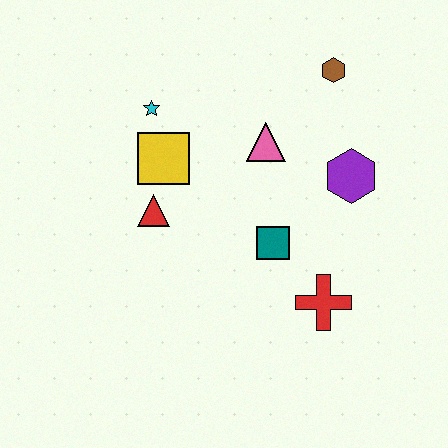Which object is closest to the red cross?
The teal square is closest to the red cross.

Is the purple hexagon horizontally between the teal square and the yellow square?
No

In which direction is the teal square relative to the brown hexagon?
The teal square is below the brown hexagon.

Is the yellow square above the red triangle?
Yes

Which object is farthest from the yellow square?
The red cross is farthest from the yellow square.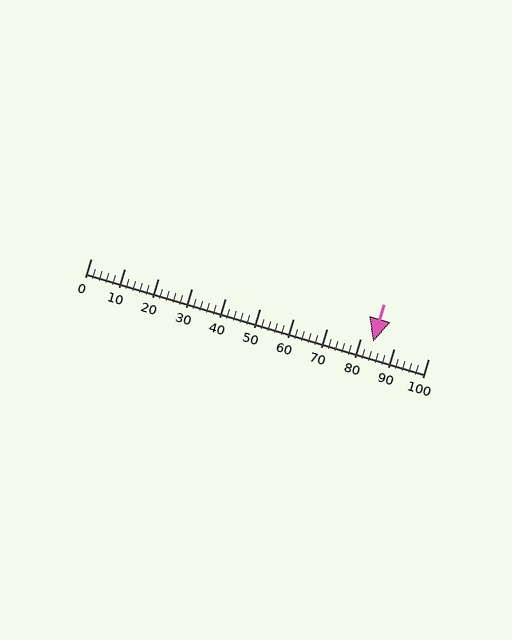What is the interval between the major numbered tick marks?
The major tick marks are spaced 10 units apart.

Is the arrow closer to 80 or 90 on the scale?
The arrow is closer to 80.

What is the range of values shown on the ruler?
The ruler shows values from 0 to 100.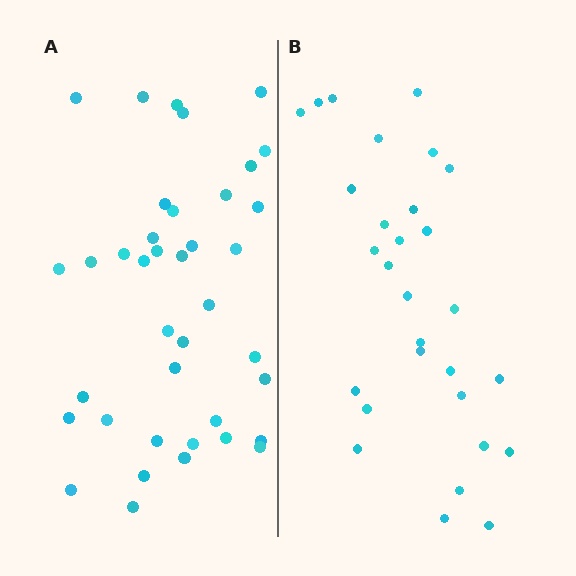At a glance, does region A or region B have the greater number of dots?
Region A (the left region) has more dots.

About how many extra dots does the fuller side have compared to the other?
Region A has roughly 10 or so more dots than region B.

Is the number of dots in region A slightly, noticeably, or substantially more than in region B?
Region A has noticeably more, but not dramatically so. The ratio is roughly 1.3 to 1.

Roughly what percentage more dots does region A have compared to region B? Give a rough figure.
About 35% more.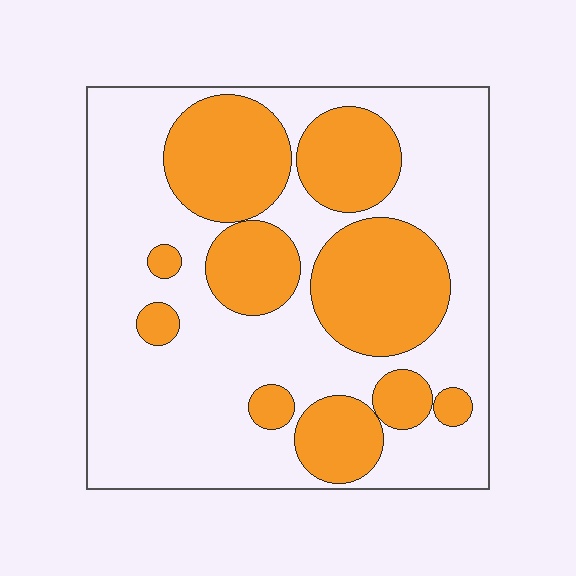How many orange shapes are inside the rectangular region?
10.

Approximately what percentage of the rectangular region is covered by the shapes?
Approximately 35%.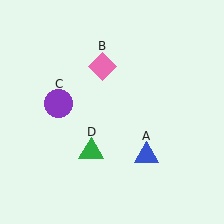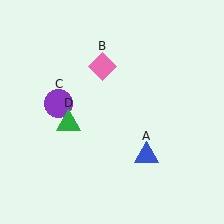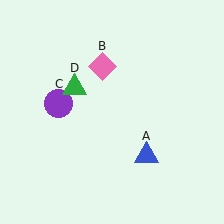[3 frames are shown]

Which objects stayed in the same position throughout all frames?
Blue triangle (object A) and pink diamond (object B) and purple circle (object C) remained stationary.